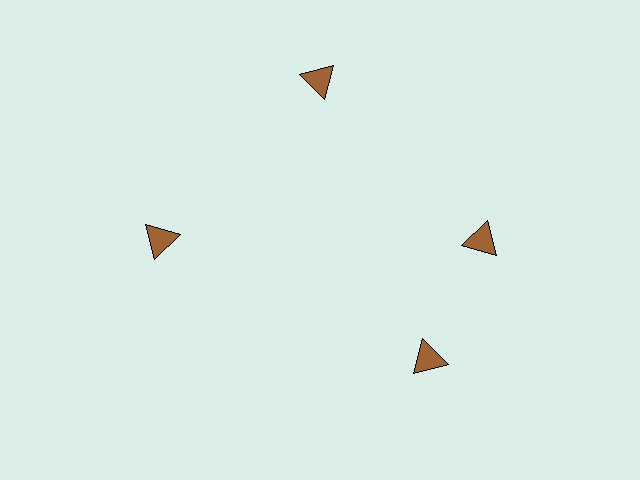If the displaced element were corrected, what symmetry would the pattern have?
It would have 4-fold rotational symmetry — the pattern would map onto itself every 90 degrees.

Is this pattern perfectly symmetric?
No. The 4 brown triangles are arranged in a ring, but one element near the 6 o'clock position is rotated out of alignment along the ring, breaking the 4-fold rotational symmetry.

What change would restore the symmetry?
The symmetry would be restored by rotating it back into even spacing with its neighbors so that all 4 triangles sit at equal angles and equal distance from the center.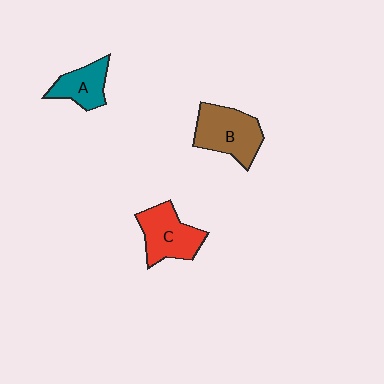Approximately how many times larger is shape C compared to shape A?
Approximately 1.4 times.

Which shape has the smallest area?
Shape A (teal).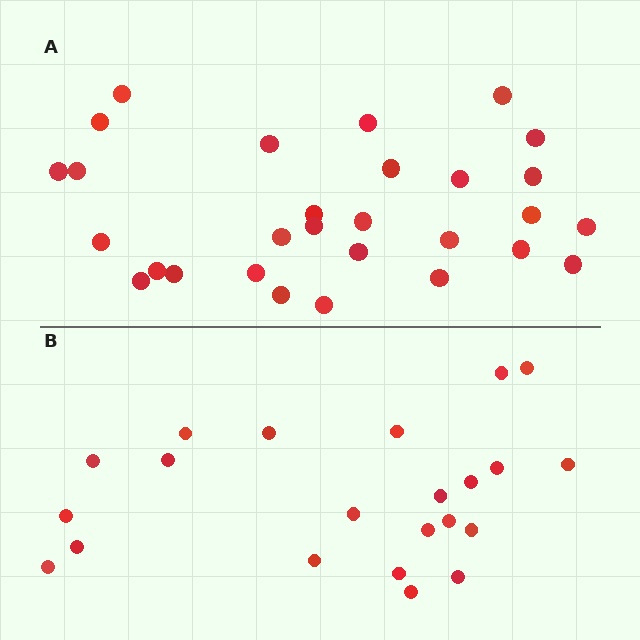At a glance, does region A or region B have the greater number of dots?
Region A (the top region) has more dots.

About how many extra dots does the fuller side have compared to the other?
Region A has roughly 8 or so more dots than region B.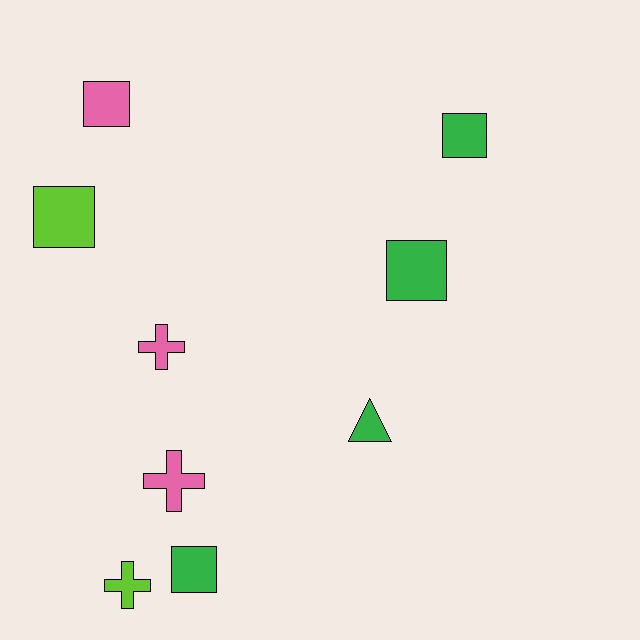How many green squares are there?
There are 3 green squares.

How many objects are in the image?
There are 9 objects.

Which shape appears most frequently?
Square, with 5 objects.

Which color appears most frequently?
Green, with 4 objects.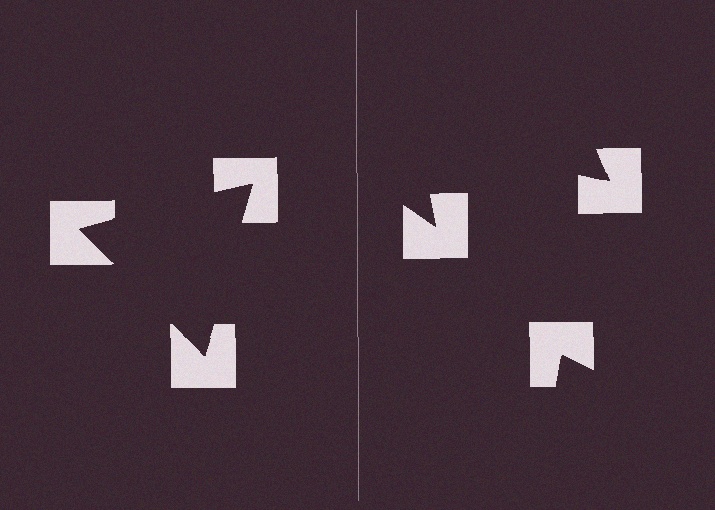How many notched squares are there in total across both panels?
6 — 3 on each side.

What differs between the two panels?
The notched squares are positioned identically on both sides; only the wedge orientations differ. On the left they align to a triangle; on the right they are misaligned.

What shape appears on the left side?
An illusory triangle.